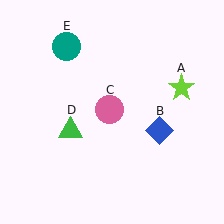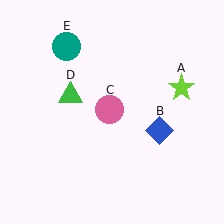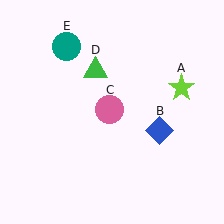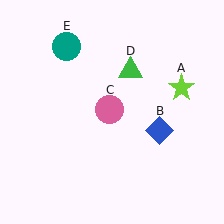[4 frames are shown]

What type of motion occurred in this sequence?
The green triangle (object D) rotated clockwise around the center of the scene.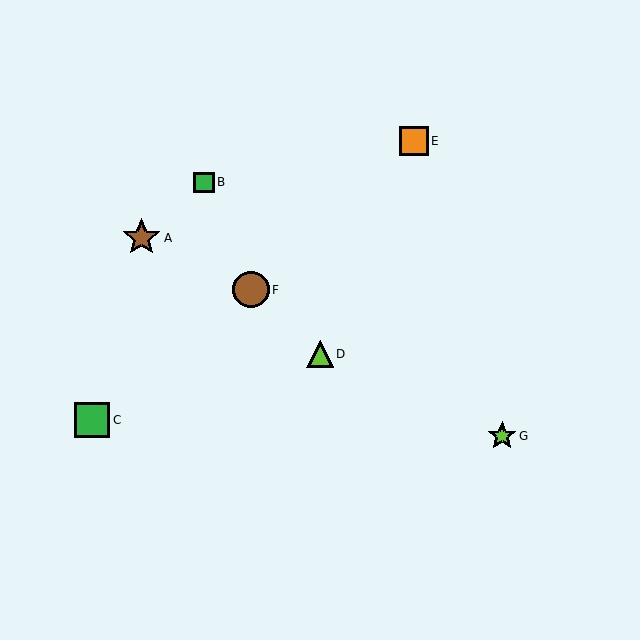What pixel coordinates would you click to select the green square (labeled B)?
Click at (204, 182) to select the green square B.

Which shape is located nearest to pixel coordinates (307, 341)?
The lime triangle (labeled D) at (320, 354) is nearest to that location.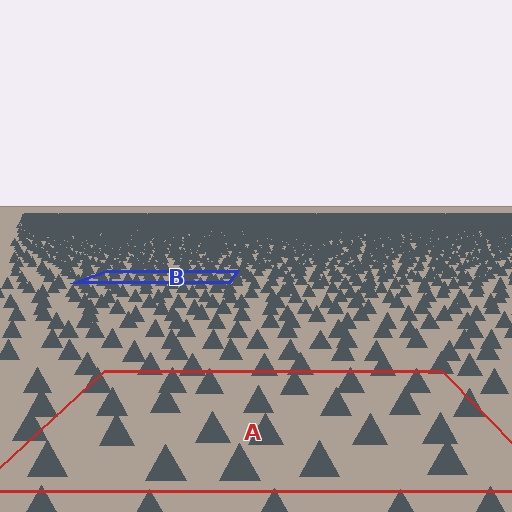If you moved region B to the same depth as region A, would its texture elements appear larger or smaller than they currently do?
They would appear larger. At a closer depth, the same texture elements are projected at a bigger on-screen size.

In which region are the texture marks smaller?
The texture marks are smaller in region B, because it is farther away.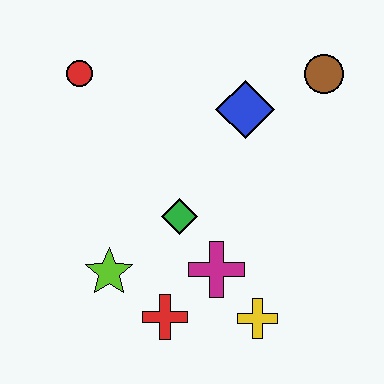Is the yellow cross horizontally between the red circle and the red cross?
No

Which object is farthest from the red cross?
The brown circle is farthest from the red cross.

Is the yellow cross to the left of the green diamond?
No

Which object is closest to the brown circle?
The blue diamond is closest to the brown circle.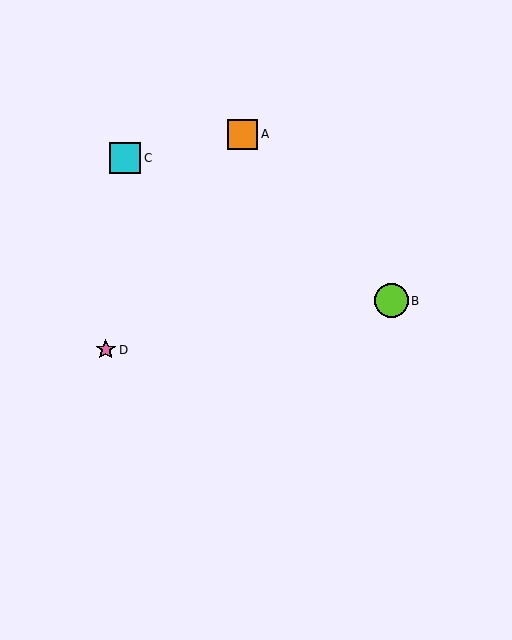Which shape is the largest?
The lime circle (labeled B) is the largest.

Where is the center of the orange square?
The center of the orange square is at (243, 134).